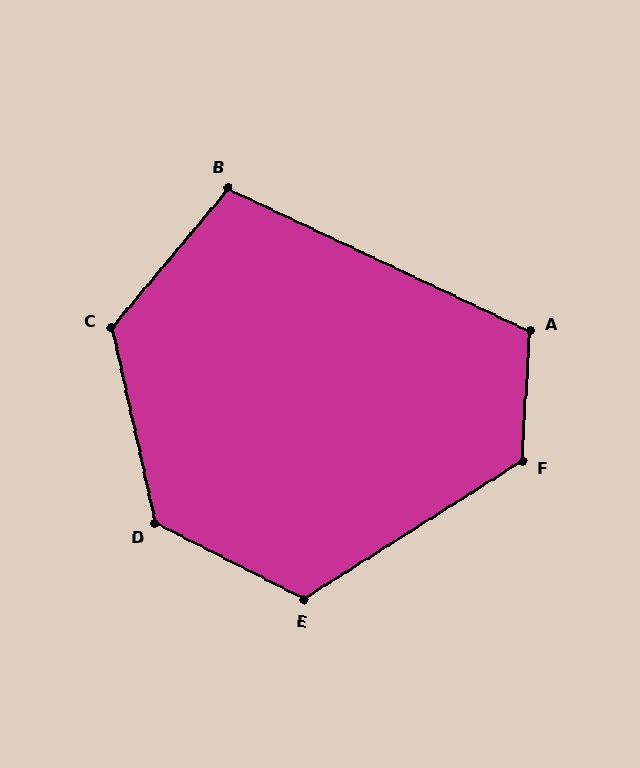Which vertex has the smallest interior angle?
B, at approximately 105 degrees.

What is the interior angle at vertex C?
Approximately 127 degrees (obtuse).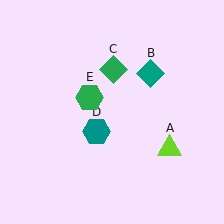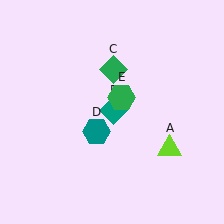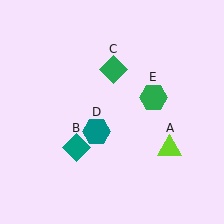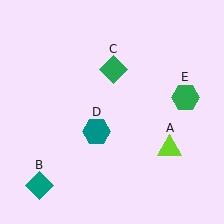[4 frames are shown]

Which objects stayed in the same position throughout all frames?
Lime triangle (object A) and green diamond (object C) and teal hexagon (object D) remained stationary.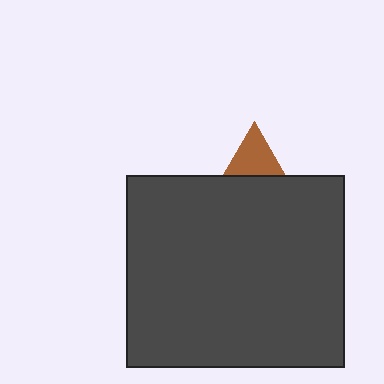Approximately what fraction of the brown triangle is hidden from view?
Roughly 65% of the brown triangle is hidden behind the dark gray rectangle.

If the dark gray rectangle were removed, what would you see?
You would see the complete brown triangle.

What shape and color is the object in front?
The object in front is a dark gray rectangle.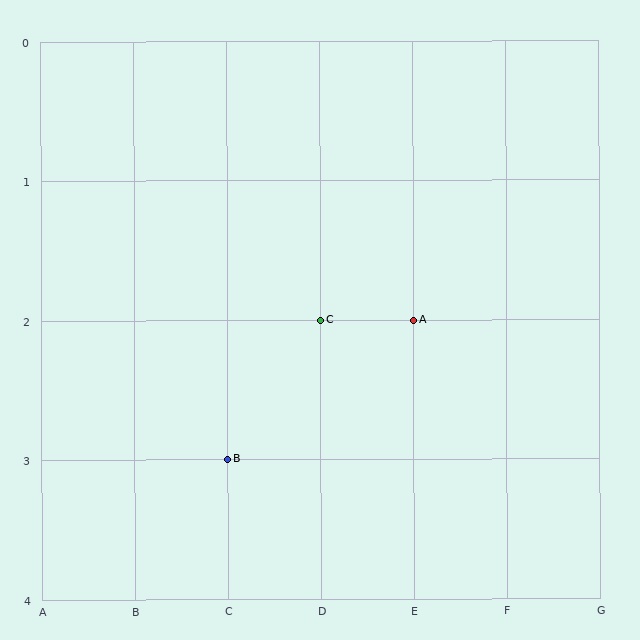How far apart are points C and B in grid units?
Points C and B are 1 column and 1 row apart (about 1.4 grid units diagonally).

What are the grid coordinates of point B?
Point B is at grid coordinates (C, 3).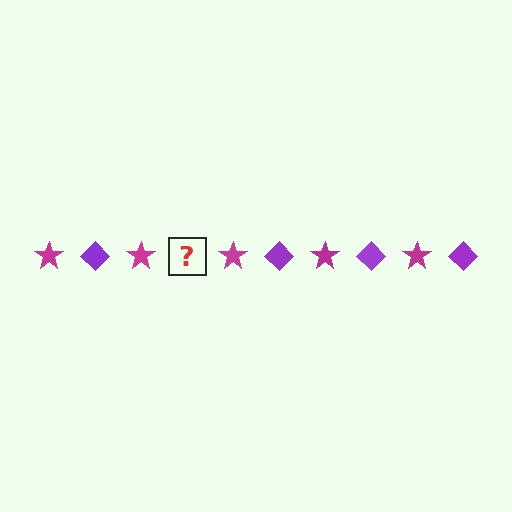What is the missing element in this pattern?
The missing element is a purple diamond.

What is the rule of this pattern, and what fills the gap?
The rule is that the pattern alternates between magenta star and purple diamond. The gap should be filled with a purple diamond.